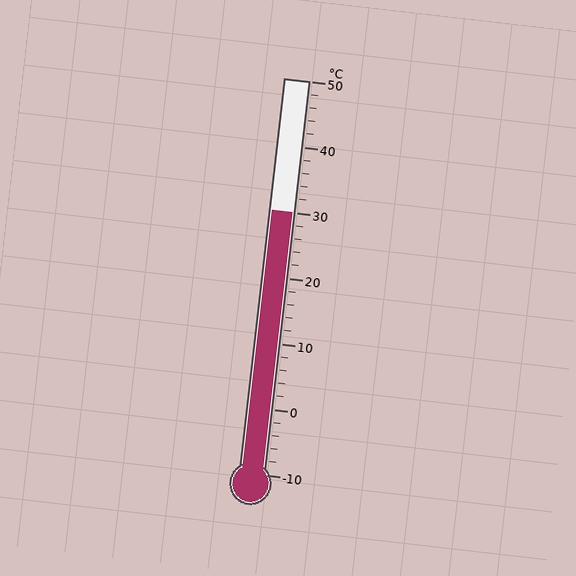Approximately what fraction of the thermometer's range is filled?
The thermometer is filled to approximately 65% of its range.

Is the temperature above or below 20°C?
The temperature is above 20°C.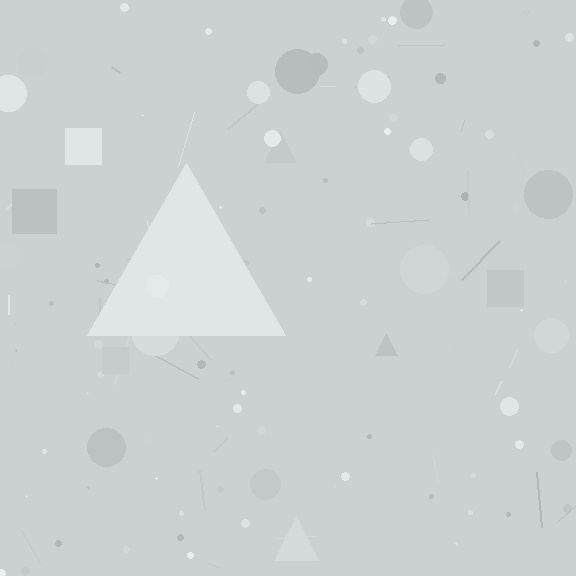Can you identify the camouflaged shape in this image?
The camouflaged shape is a triangle.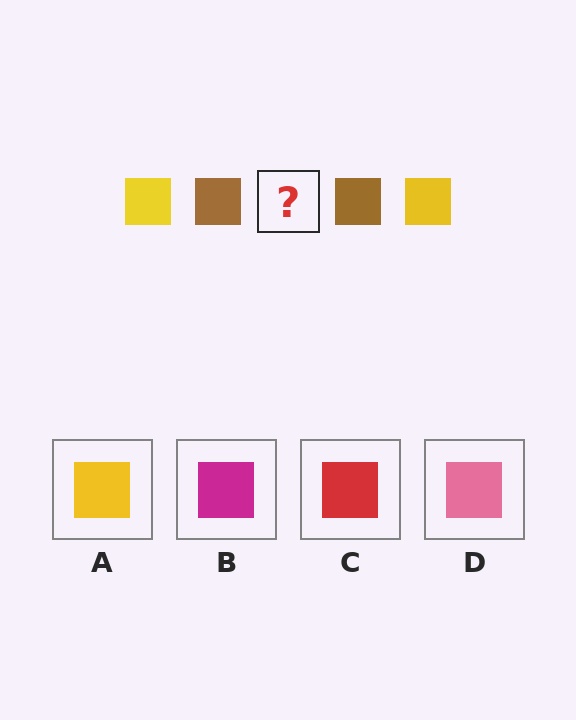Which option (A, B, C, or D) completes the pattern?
A.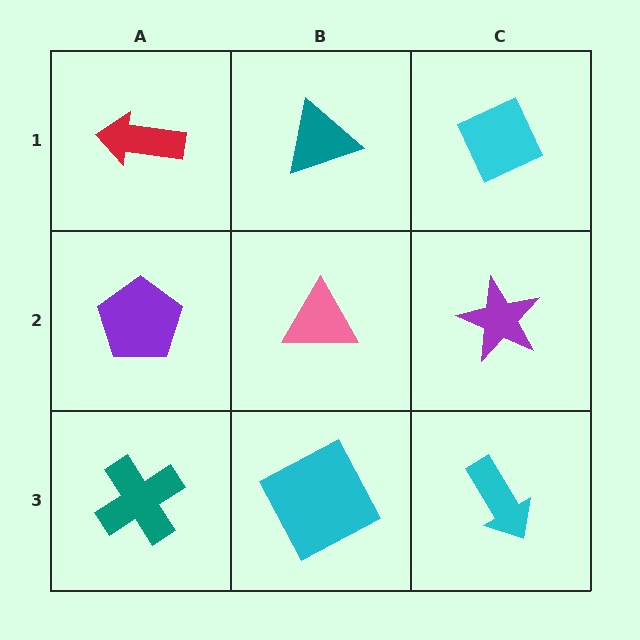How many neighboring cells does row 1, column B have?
3.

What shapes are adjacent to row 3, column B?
A pink triangle (row 2, column B), a teal cross (row 3, column A), a cyan arrow (row 3, column C).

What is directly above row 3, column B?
A pink triangle.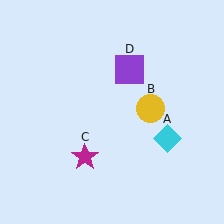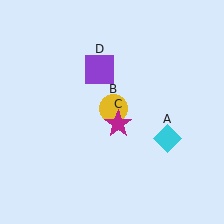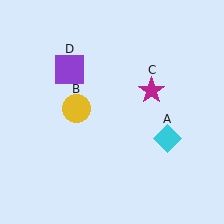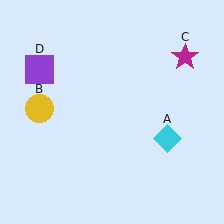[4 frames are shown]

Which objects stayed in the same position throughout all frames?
Cyan diamond (object A) remained stationary.